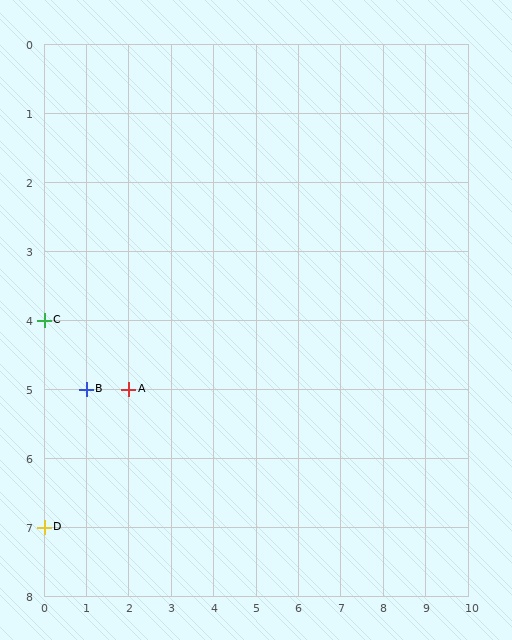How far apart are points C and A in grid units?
Points C and A are 2 columns and 1 row apart (about 2.2 grid units diagonally).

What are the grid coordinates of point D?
Point D is at grid coordinates (0, 7).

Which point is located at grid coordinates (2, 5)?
Point A is at (2, 5).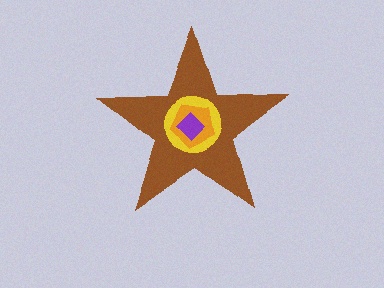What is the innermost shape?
The purple diamond.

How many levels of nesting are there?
4.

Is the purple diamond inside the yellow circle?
Yes.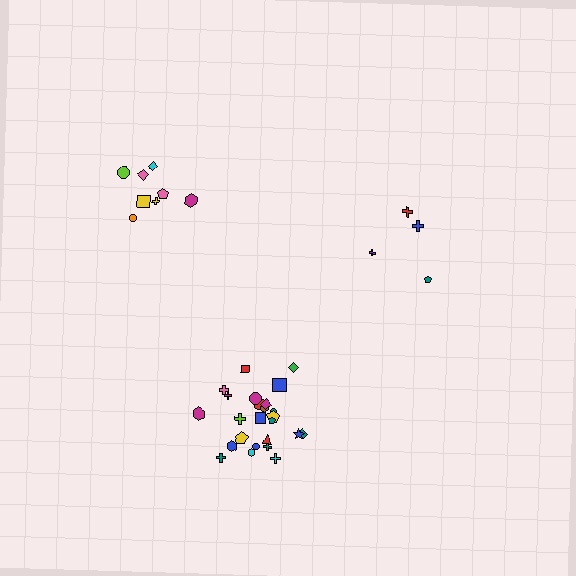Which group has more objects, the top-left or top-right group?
The top-left group.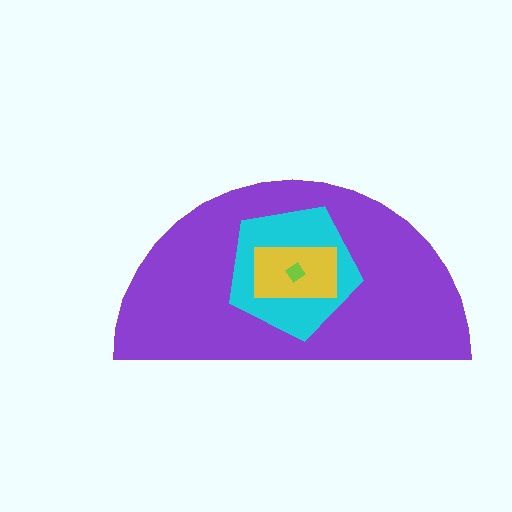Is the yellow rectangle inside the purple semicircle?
Yes.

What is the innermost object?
The lime diamond.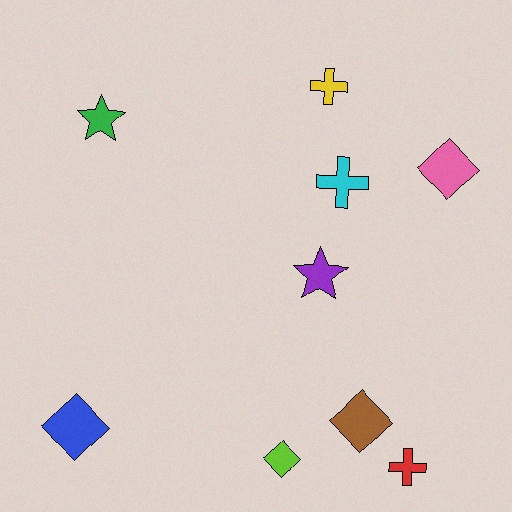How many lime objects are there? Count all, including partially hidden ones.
There is 1 lime object.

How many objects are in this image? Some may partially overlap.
There are 9 objects.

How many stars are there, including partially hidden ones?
There are 2 stars.